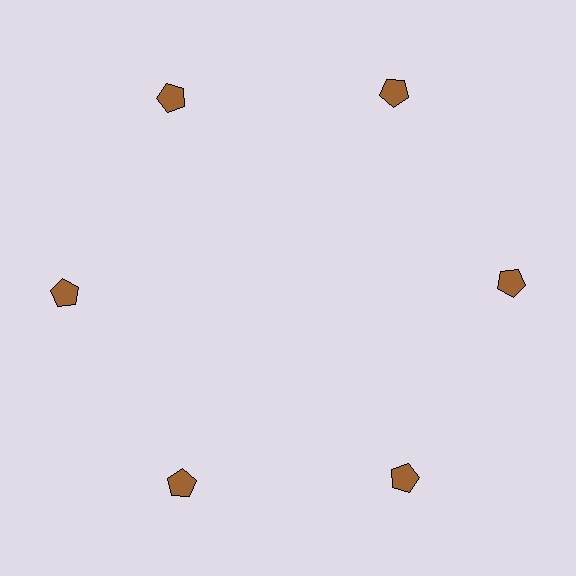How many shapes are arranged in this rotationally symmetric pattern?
There are 6 shapes, arranged in 6 groups of 1.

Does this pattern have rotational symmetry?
Yes, this pattern has 6-fold rotational symmetry. It looks the same after rotating 60 degrees around the center.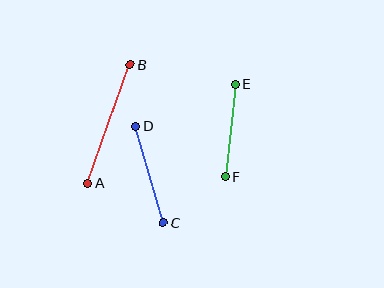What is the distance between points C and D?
The distance is approximately 100 pixels.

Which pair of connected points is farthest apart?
Points A and B are farthest apart.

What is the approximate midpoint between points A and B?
The midpoint is at approximately (109, 124) pixels.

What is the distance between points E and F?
The distance is approximately 93 pixels.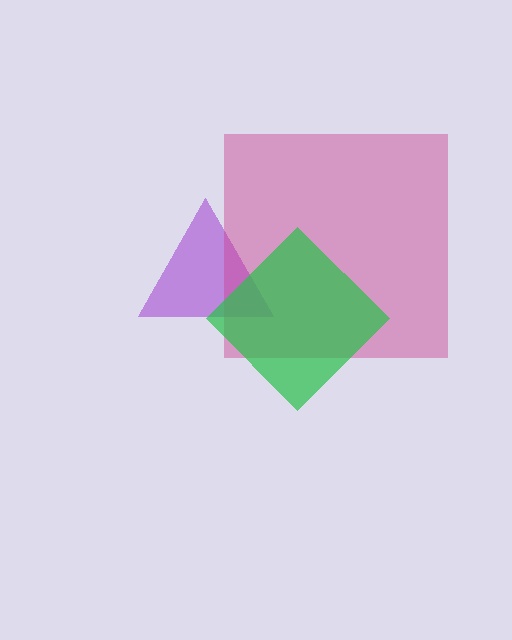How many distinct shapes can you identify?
There are 3 distinct shapes: a purple triangle, a magenta square, a green diamond.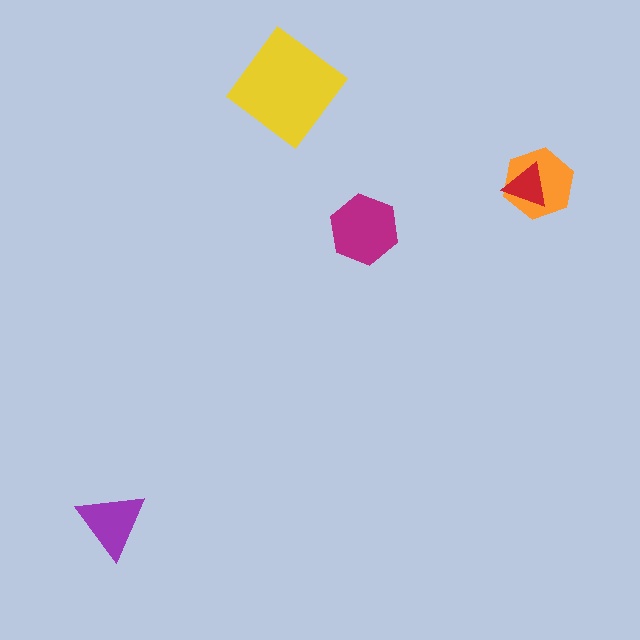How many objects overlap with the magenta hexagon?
0 objects overlap with the magenta hexagon.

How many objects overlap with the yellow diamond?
0 objects overlap with the yellow diamond.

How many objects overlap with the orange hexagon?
1 object overlaps with the orange hexagon.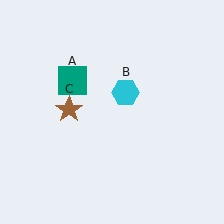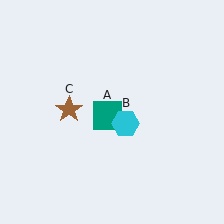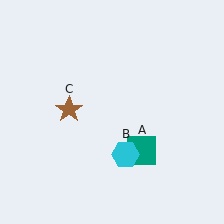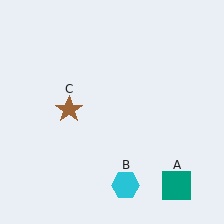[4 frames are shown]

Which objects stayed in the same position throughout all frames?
Brown star (object C) remained stationary.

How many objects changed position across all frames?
2 objects changed position: teal square (object A), cyan hexagon (object B).